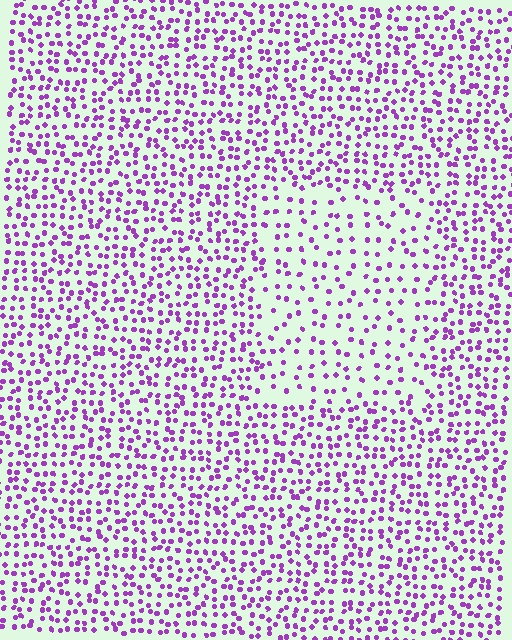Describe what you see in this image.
The image contains small purple elements arranged at two different densities. A rectangle-shaped region is visible where the elements are less densely packed than the surrounding area.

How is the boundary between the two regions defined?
The boundary is defined by a change in element density (approximately 1.9x ratio). All elements are the same color, size, and shape.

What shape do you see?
I see a rectangle.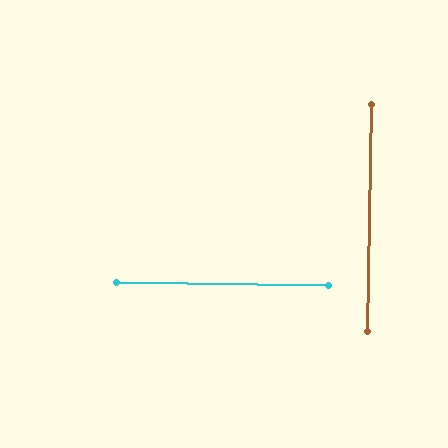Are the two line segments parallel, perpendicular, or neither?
Perpendicular — they meet at approximately 90°.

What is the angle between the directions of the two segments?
Approximately 90 degrees.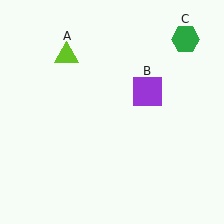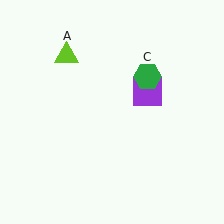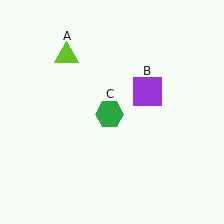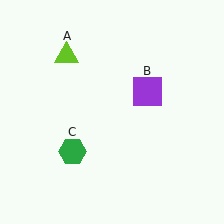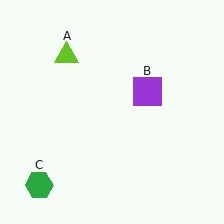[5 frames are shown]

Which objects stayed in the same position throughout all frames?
Lime triangle (object A) and purple square (object B) remained stationary.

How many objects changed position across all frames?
1 object changed position: green hexagon (object C).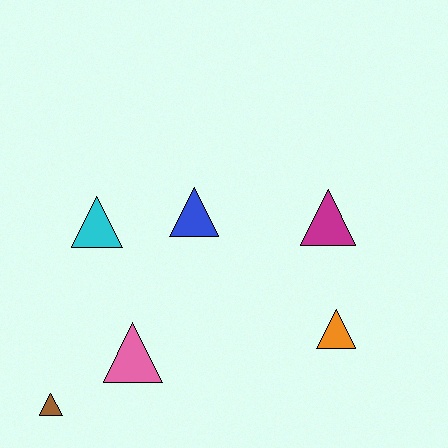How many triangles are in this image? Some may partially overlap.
There are 6 triangles.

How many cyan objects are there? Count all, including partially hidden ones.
There is 1 cyan object.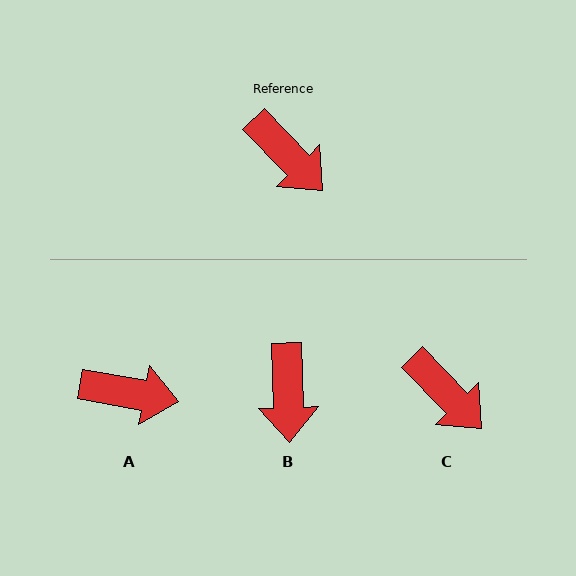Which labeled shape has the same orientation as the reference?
C.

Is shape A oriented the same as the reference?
No, it is off by about 36 degrees.